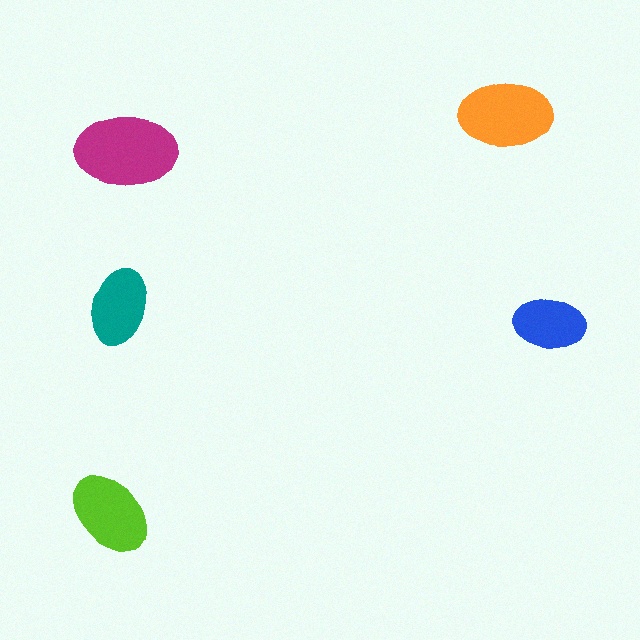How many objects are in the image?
There are 5 objects in the image.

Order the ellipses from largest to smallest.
the magenta one, the orange one, the lime one, the teal one, the blue one.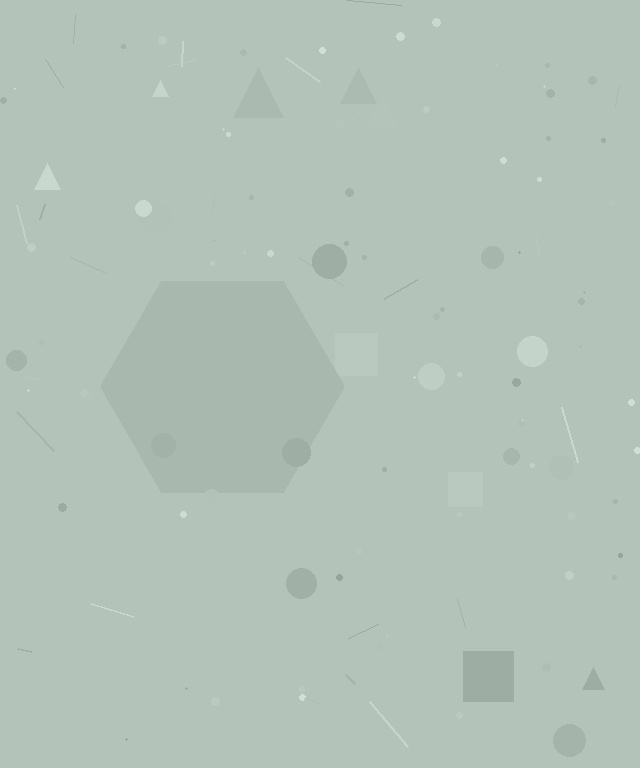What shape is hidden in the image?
A hexagon is hidden in the image.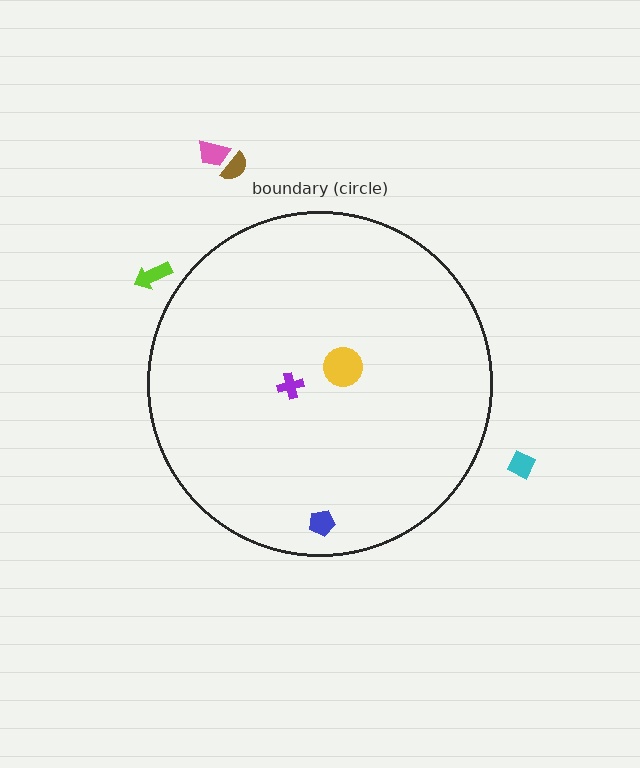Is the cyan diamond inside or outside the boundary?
Outside.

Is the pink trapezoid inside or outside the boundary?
Outside.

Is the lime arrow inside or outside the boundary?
Outside.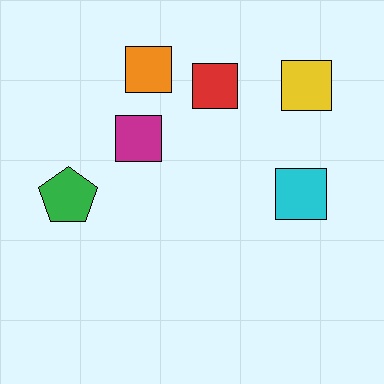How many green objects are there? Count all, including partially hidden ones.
There is 1 green object.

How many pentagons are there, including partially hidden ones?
There is 1 pentagon.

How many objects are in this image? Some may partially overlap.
There are 6 objects.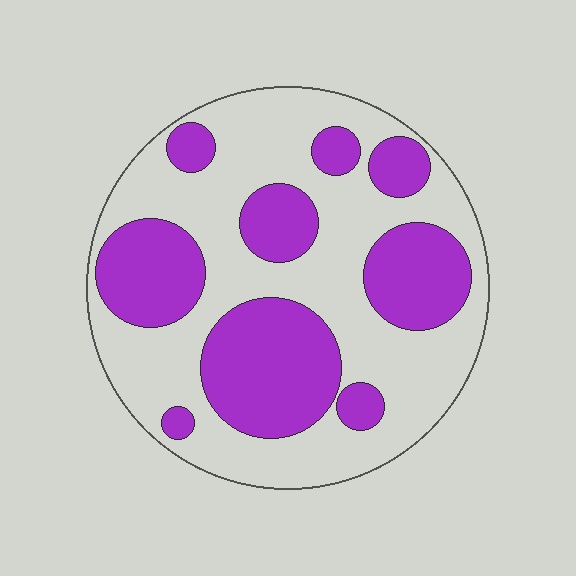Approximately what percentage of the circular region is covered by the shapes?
Approximately 40%.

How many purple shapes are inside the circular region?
9.